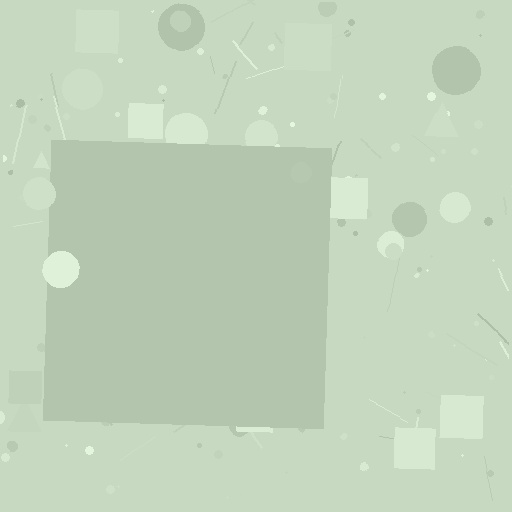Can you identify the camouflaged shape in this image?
The camouflaged shape is a square.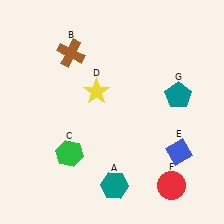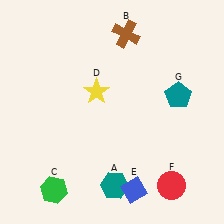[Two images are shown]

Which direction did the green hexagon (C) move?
The green hexagon (C) moved down.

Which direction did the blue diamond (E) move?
The blue diamond (E) moved left.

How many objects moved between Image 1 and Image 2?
3 objects moved between the two images.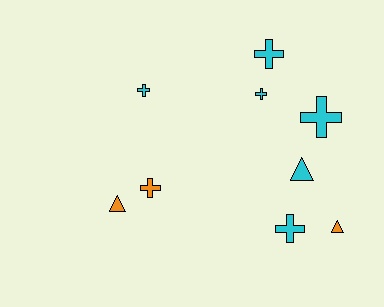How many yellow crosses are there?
There are no yellow crosses.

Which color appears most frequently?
Cyan, with 6 objects.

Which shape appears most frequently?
Cross, with 6 objects.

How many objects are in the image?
There are 9 objects.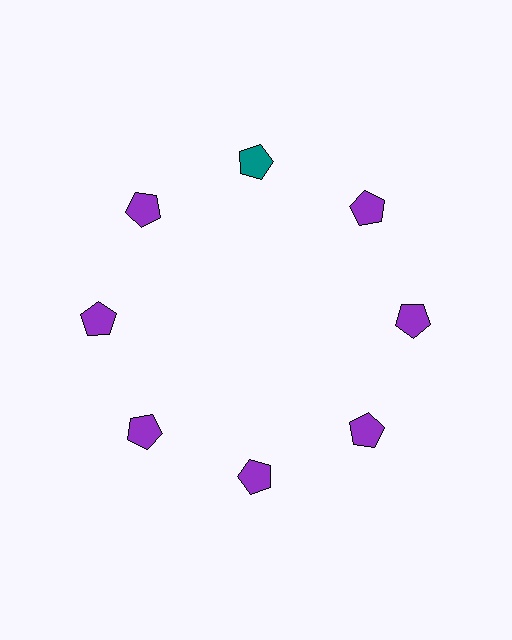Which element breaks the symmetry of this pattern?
The teal pentagon at roughly the 12 o'clock position breaks the symmetry. All other shapes are purple pentagons.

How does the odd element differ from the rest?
It has a different color: teal instead of purple.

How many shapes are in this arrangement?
There are 8 shapes arranged in a ring pattern.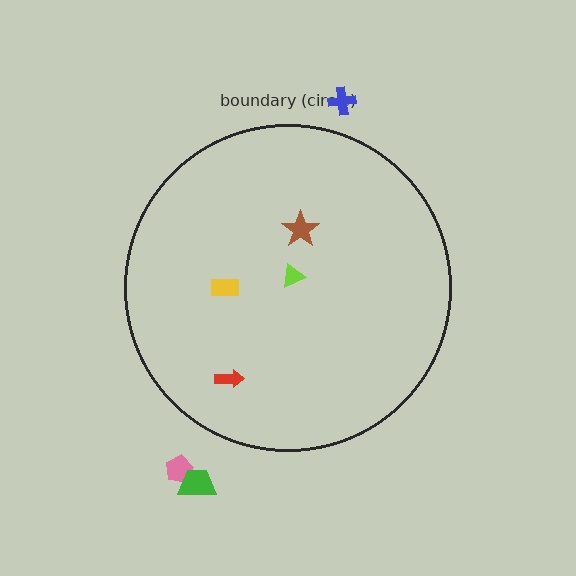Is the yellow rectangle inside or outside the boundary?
Inside.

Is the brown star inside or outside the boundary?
Inside.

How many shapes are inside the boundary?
4 inside, 3 outside.